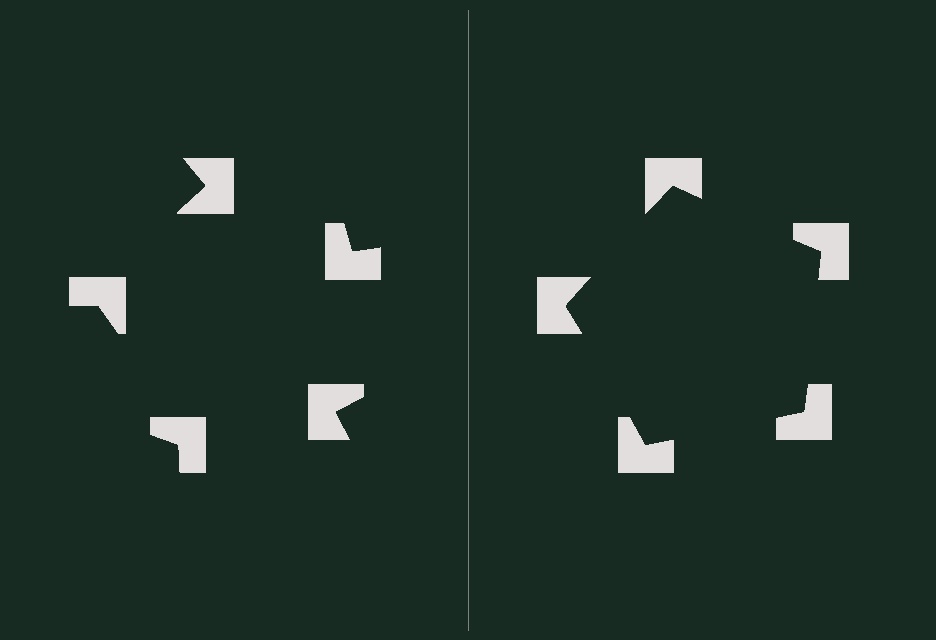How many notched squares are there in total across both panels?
10 — 5 on each side.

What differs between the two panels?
The notched squares are positioned identically on both sides; only the wedge orientations differ. On the right they align to a pentagon; on the left they are misaligned.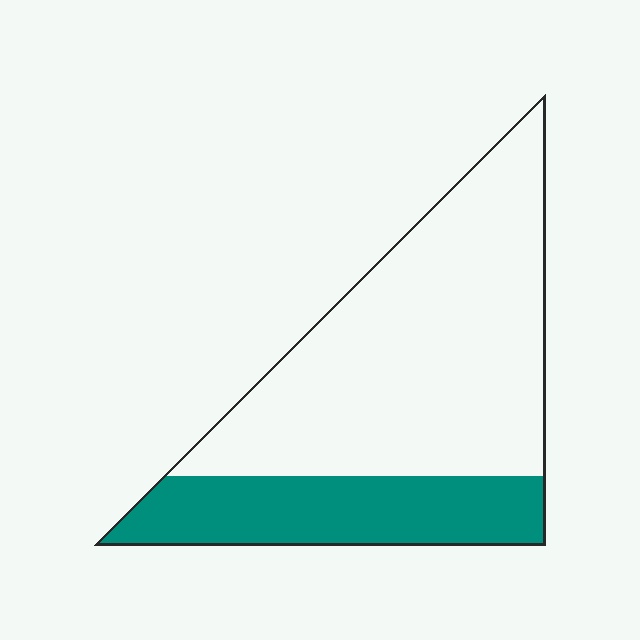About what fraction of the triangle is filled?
About one quarter (1/4).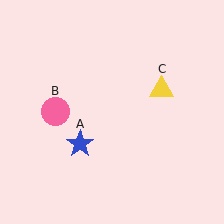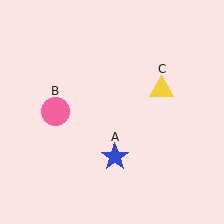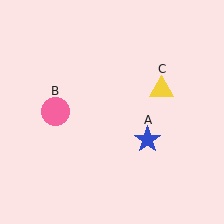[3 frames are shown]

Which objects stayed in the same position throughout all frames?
Pink circle (object B) and yellow triangle (object C) remained stationary.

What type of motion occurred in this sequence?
The blue star (object A) rotated counterclockwise around the center of the scene.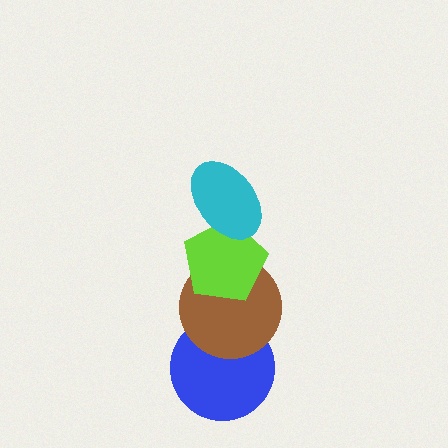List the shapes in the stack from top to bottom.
From top to bottom: the cyan ellipse, the lime pentagon, the brown circle, the blue circle.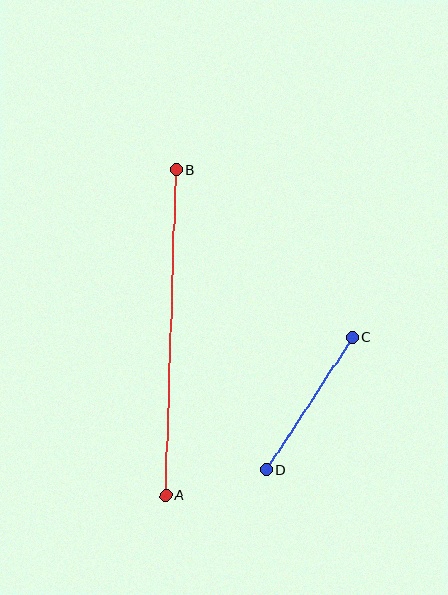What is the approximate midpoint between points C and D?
The midpoint is at approximately (309, 404) pixels.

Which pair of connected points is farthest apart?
Points A and B are farthest apart.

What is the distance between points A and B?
The distance is approximately 325 pixels.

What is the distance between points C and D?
The distance is approximately 158 pixels.